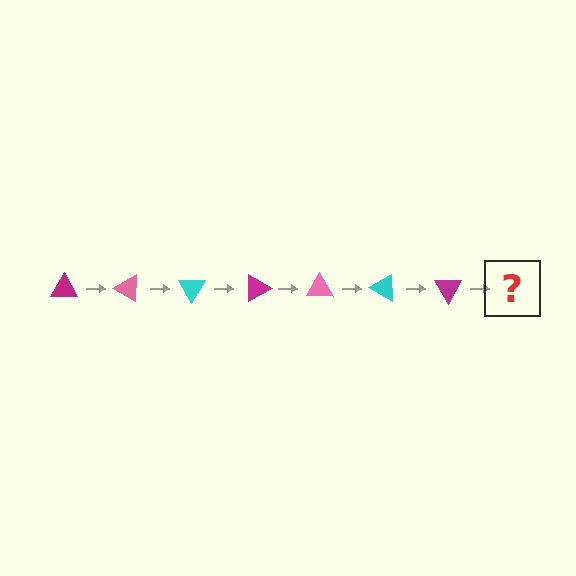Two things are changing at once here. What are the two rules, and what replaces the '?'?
The two rules are that it rotates 30 degrees each step and the color cycles through magenta, pink, and cyan. The '?' should be a pink triangle, rotated 210 degrees from the start.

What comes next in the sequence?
The next element should be a pink triangle, rotated 210 degrees from the start.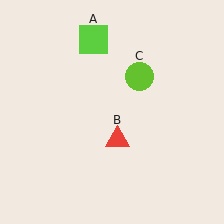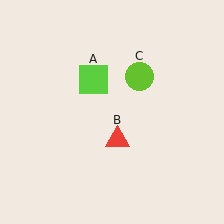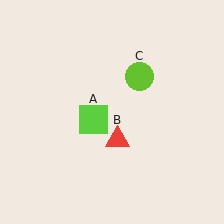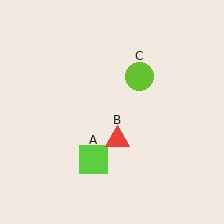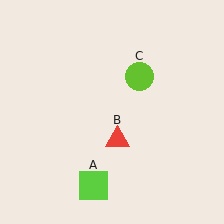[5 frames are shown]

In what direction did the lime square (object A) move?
The lime square (object A) moved down.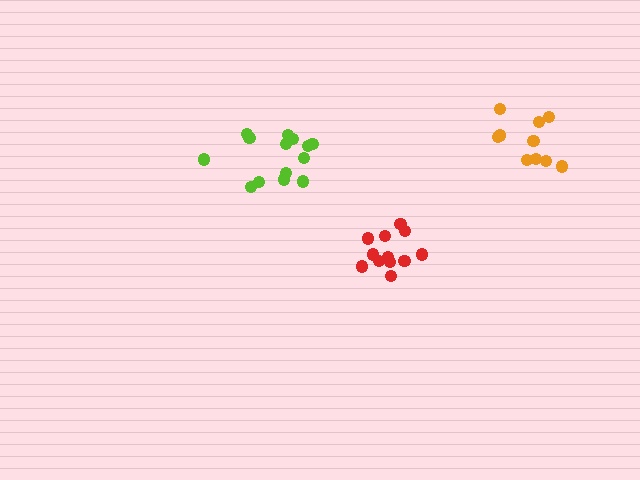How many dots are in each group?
Group 1: 10 dots, Group 2: 12 dots, Group 3: 14 dots (36 total).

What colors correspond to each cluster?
The clusters are colored: orange, red, lime.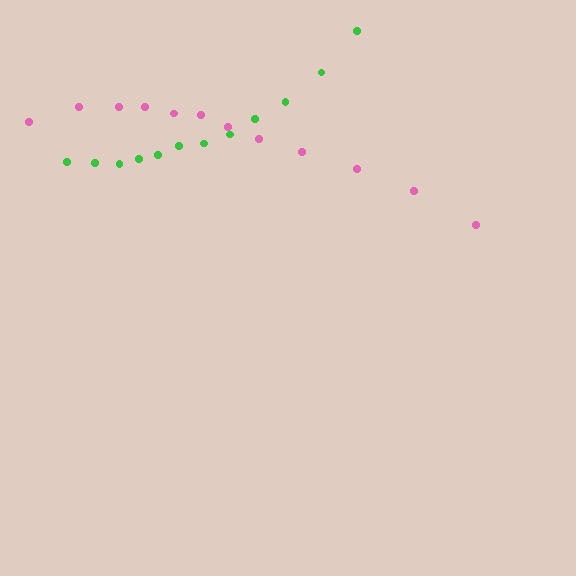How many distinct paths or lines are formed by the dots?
There are 2 distinct paths.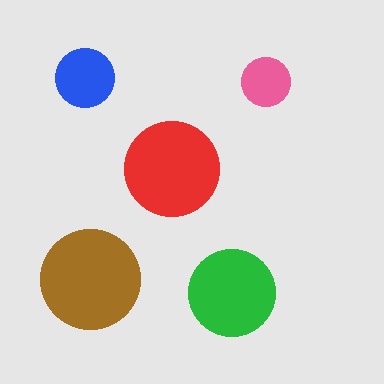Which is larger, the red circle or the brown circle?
The brown one.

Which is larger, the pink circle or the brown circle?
The brown one.